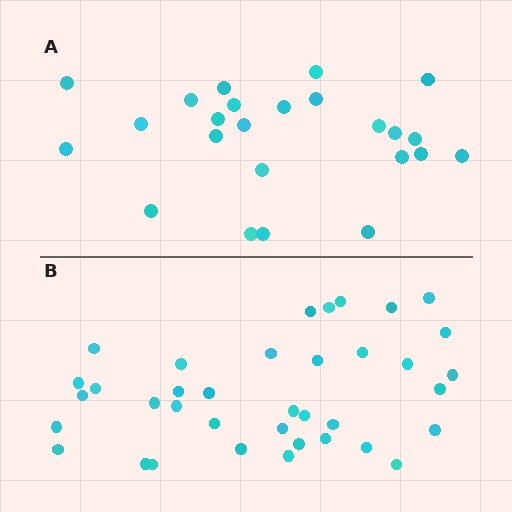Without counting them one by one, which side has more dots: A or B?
Region B (the bottom region) has more dots.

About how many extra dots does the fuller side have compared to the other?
Region B has approximately 15 more dots than region A.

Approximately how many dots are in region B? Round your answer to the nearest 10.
About 40 dots. (The exact count is 37, which rounds to 40.)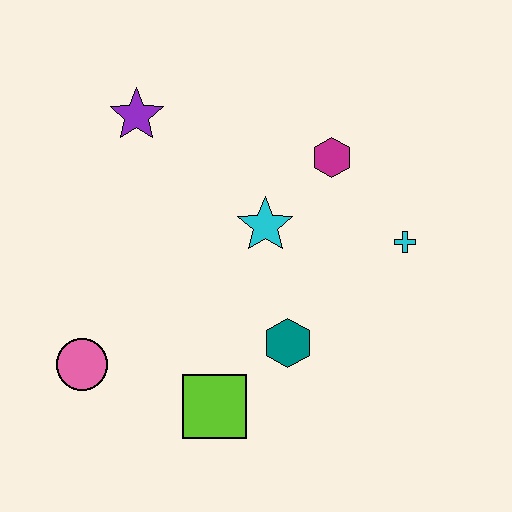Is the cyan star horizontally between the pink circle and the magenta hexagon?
Yes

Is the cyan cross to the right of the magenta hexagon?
Yes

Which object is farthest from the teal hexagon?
The purple star is farthest from the teal hexagon.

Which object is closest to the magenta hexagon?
The cyan star is closest to the magenta hexagon.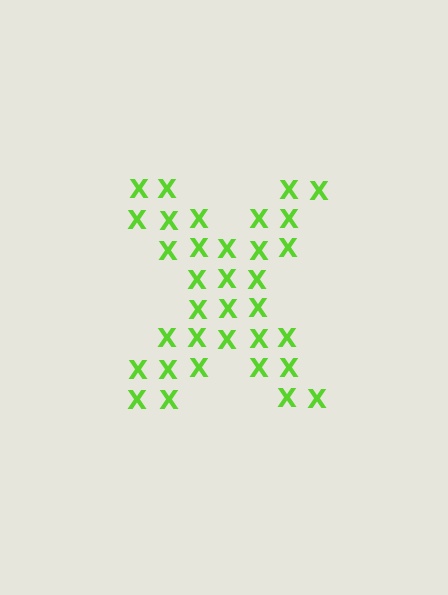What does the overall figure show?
The overall figure shows the letter X.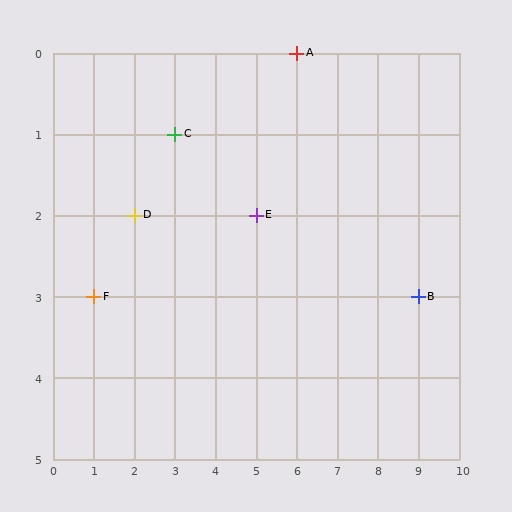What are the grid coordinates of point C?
Point C is at grid coordinates (3, 1).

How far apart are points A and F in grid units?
Points A and F are 5 columns and 3 rows apart (about 5.8 grid units diagonally).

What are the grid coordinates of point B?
Point B is at grid coordinates (9, 3).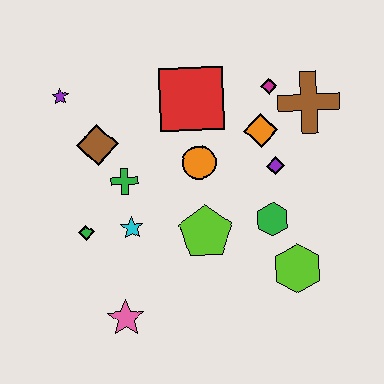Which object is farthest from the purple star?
The lime hexagon is farthest from the purple star.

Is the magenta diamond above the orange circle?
Yes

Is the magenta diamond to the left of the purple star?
No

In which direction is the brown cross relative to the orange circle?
The brown cross is to the right of the orange circle.